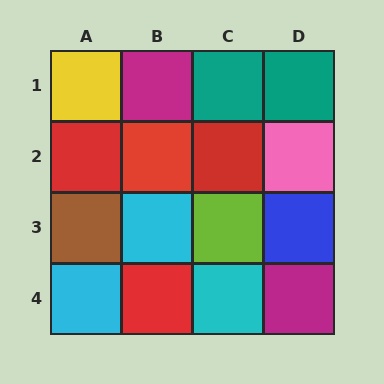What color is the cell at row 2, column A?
Red.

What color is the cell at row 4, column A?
Cyan.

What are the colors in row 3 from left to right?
Brown, cyan, lime, blue.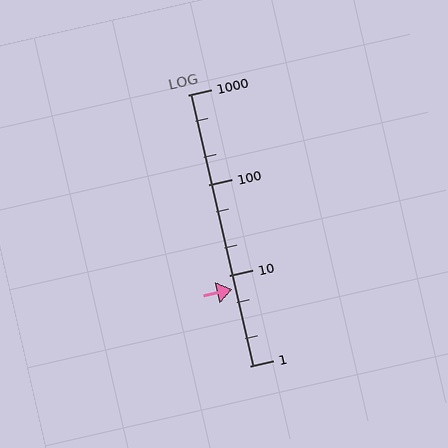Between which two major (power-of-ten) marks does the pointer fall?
The pointer is between 1 and 10.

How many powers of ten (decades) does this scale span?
The scale spans 3 decades, from 1 to 1000.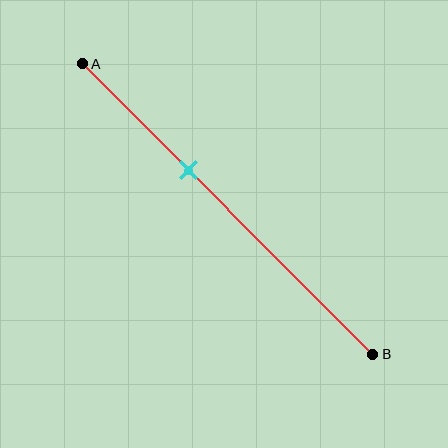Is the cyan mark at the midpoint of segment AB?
No, the mark is at about 35% from A, not at the 50% midpoint.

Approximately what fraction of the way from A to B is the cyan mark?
The cyan mark is approximately 35% of the way from A to B.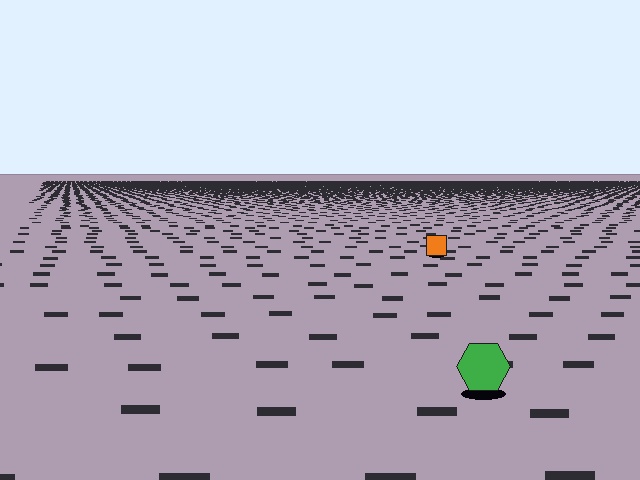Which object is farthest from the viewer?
The orange square is farthest from the viewer. It appears smaller and the ground texture around it is denser.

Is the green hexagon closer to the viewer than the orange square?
Yes. The green hexagon is closer — you can tell from the texture gradient: the ground texture is coarser near it.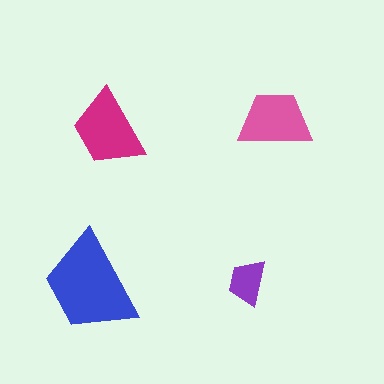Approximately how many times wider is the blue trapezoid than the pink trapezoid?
About 1.5 times wider.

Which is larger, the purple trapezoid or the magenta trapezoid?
The magenta one.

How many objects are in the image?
There are 4 objects in the image.